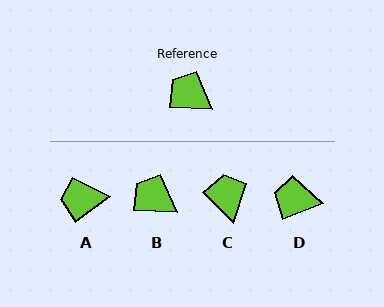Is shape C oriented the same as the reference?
No, it is off by about 42 degrees.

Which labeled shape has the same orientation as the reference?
B.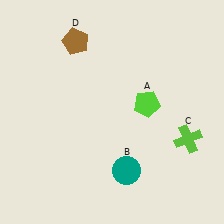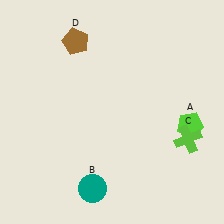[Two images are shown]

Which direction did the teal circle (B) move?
The teal circle (B) moved left.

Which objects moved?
The objects that moved are: the lime pentagon (A), the teal circle (B).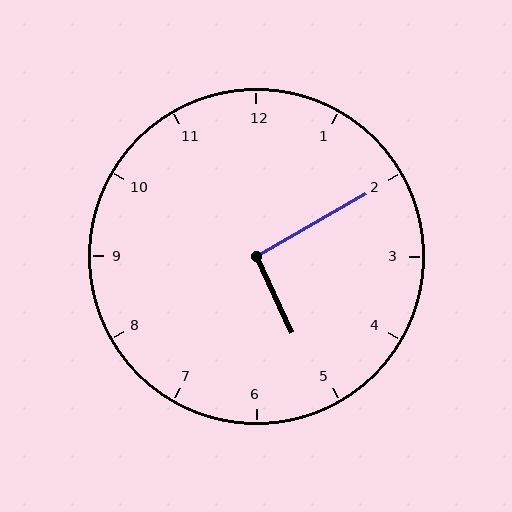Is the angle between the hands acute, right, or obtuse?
It is right.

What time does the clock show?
5:10.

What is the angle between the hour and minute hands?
Approximately 95 degrees.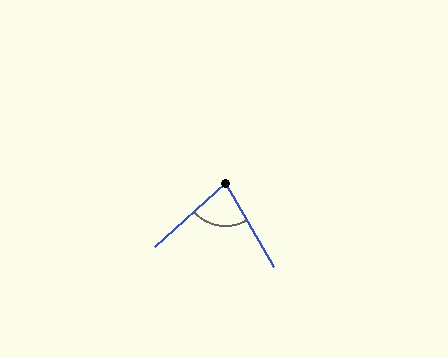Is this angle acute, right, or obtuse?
It is acute.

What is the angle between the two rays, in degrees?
Approximately 78 degrees.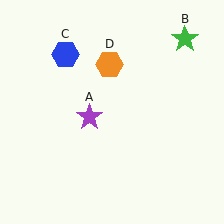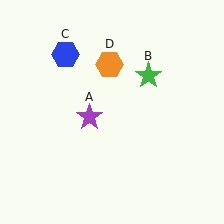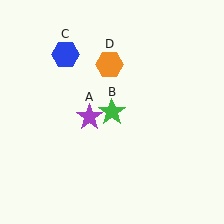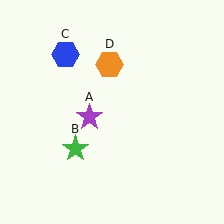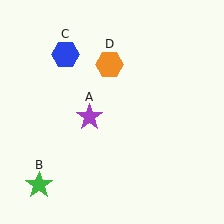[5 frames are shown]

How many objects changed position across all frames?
1 object changed position: green star (object B).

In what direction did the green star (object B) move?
The green star (object B) moved down and to the left.